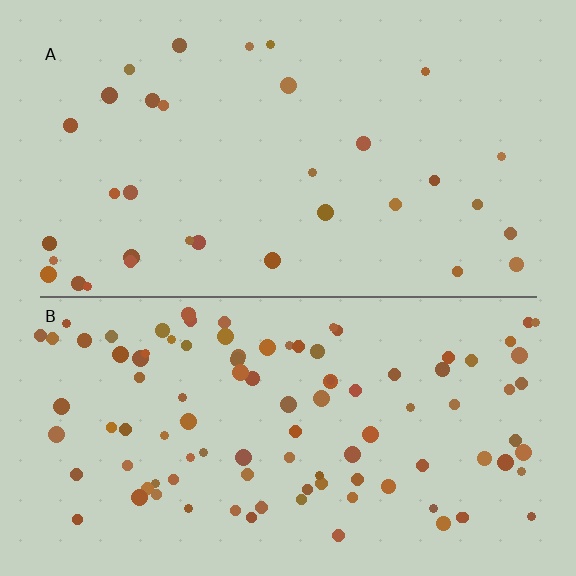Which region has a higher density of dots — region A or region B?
B (the bottom).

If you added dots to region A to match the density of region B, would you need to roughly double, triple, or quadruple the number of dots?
Approximately triple.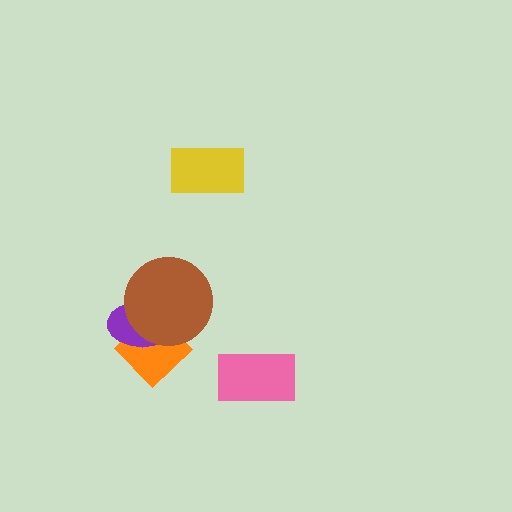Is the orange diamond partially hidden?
Yes, it is partially covered by another shape.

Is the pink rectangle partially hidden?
No, no other shape covers it.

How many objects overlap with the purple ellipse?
2 objects overlap with the purple ellipse.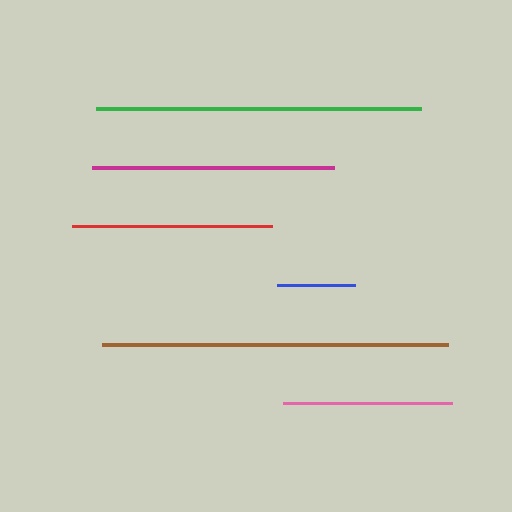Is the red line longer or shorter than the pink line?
The red line is longer than the pink line.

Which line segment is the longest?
The brown line is the longest at approximately 345 pixels.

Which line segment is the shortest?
The blue line is the shortest at approximately 78 pixels.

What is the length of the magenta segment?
The magenta segment is approximately 242 pixels long.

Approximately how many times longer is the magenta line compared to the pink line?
The magenta line is approximately 1.4 times the length of the pink line.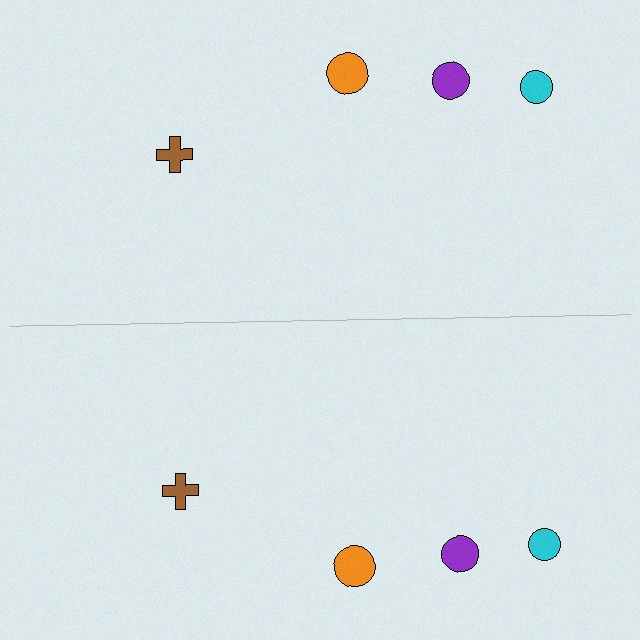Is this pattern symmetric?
Yes, this pattern has bilateral (reflection) symmetry.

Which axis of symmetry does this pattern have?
The pattern has a horizontal axis of symmetry running through the center of the image.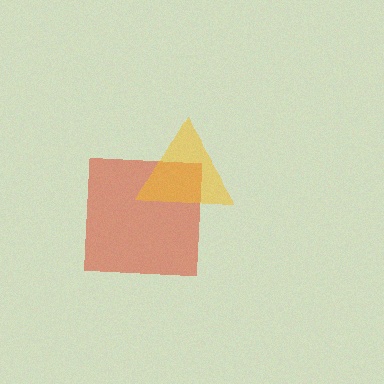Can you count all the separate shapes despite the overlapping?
Yes, there are 2 separate shapes.